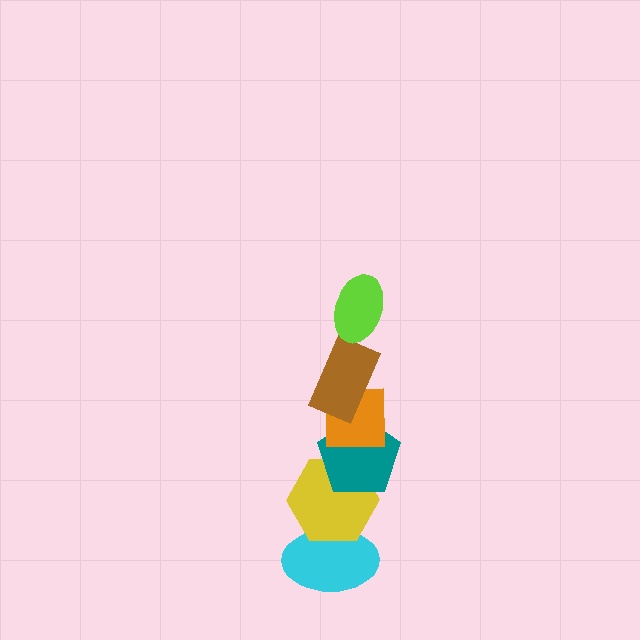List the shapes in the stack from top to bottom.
From top to bottom: the lime ellipse, the brown rectangle, the orange square, the teal pentagon, the yellow hexagon, the cyan ellipse.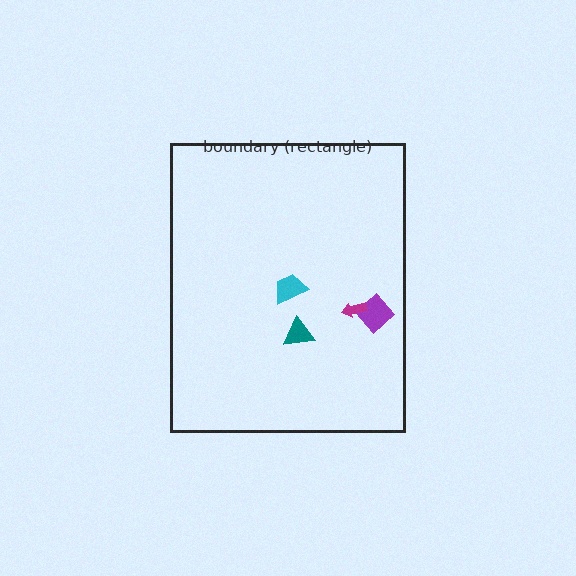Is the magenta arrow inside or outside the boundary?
Inside.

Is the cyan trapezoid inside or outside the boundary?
Inside.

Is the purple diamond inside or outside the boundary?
Inside.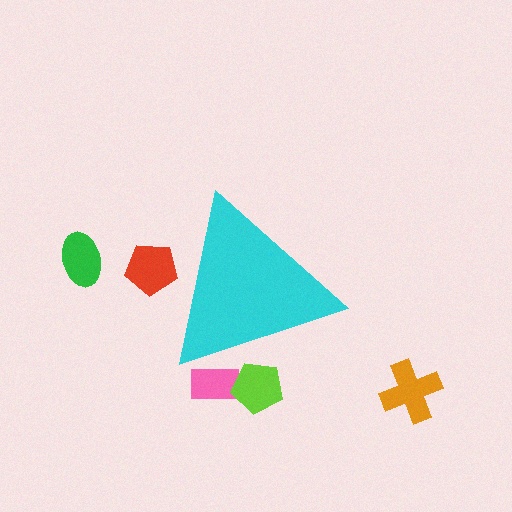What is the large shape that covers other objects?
A cyan triangle.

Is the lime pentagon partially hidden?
Yes, the lime pentagon is partially hidden behind the cyan triangle.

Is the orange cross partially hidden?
No, the orange cross is fully visible.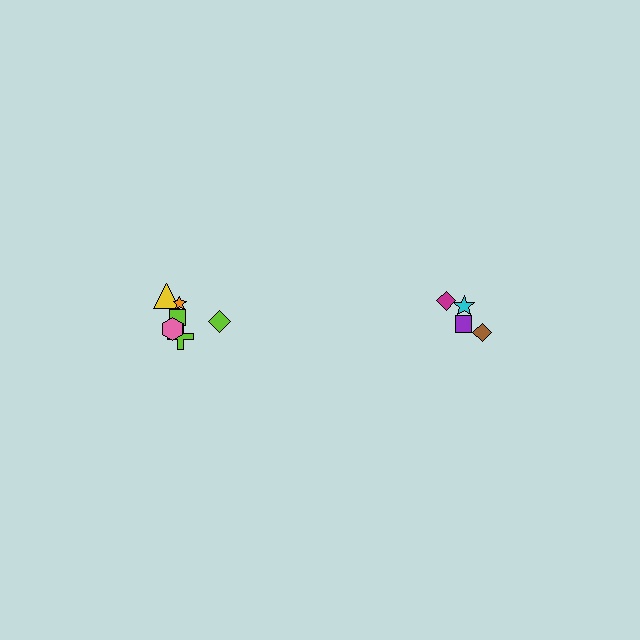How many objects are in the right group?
There are 4 objects.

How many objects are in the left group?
There are 6 objects.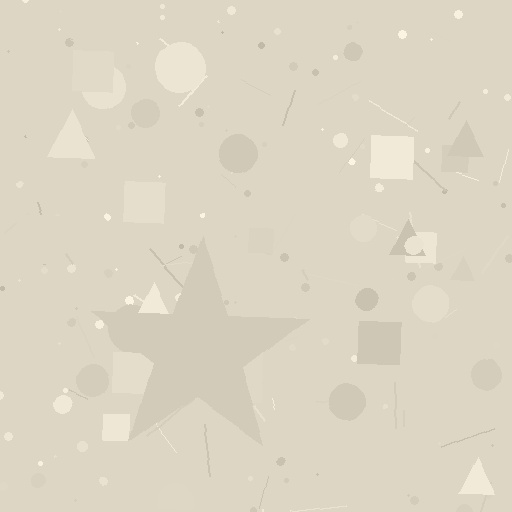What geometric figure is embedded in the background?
A star is embedded in the background.